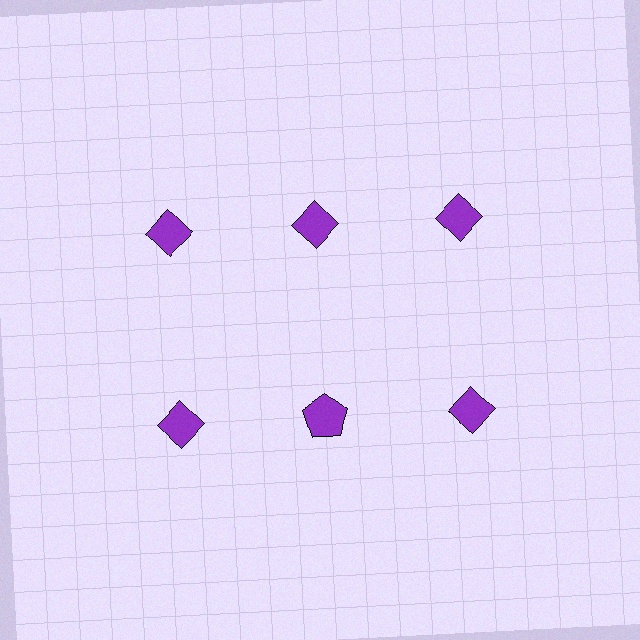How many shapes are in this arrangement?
There are 6 shapes arranged in a grid pattern.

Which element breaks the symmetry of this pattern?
The purple pentagon in the second row, second from left column breaks the symmetry. All other shapes are purple diamonds.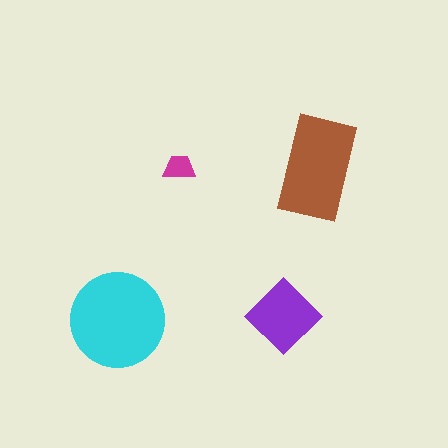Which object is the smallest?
The magenta trapezoid.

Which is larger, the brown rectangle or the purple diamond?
The brown rectangle.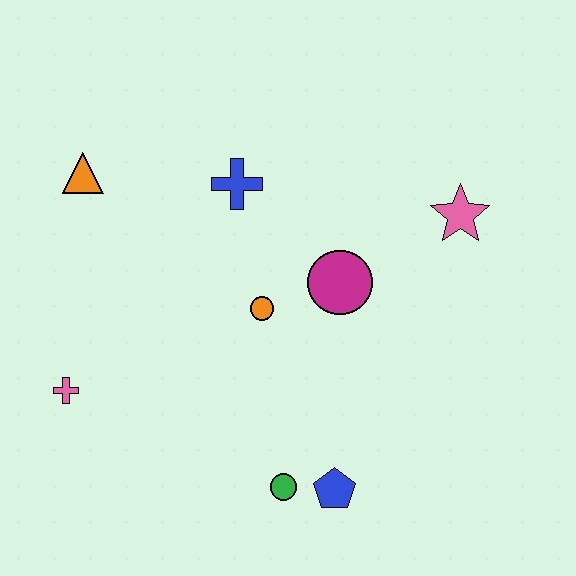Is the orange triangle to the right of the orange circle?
No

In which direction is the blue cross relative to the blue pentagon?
The blue cross is above the blue pentagon.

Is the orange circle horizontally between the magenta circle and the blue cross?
Yes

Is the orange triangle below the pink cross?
No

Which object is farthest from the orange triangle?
The blue pentagon is farthest from the orange triangle.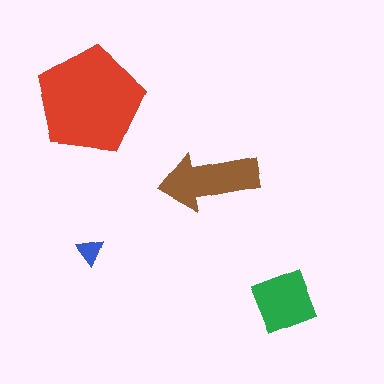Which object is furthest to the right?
The green diamond is rightmost.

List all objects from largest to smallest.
The red pentagon, the brown arrow, the green diamond, the blue triangle.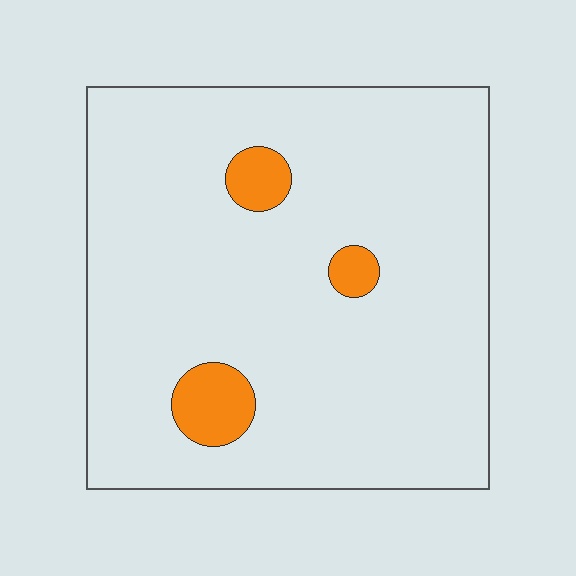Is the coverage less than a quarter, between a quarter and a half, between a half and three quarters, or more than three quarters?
Less than a quarter.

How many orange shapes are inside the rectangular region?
3.